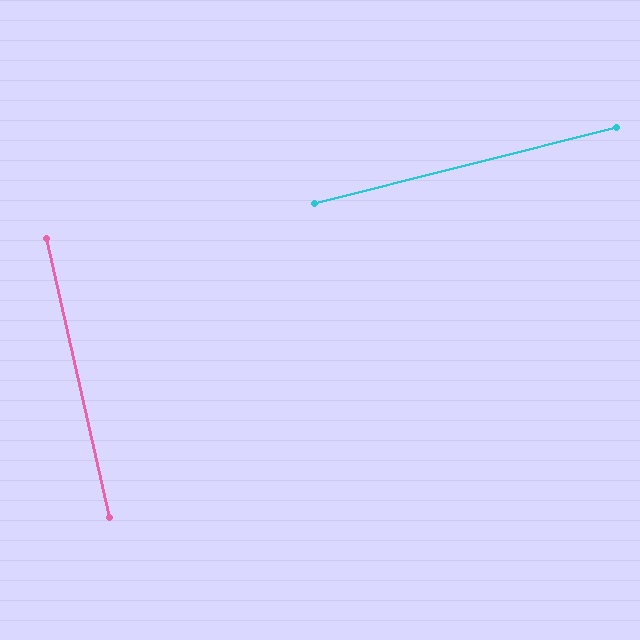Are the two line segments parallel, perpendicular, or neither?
Perpendicular — they meet at approximately 88°.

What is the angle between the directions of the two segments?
Approximately 88 degrees.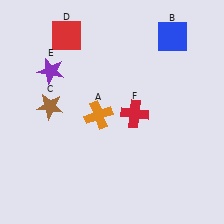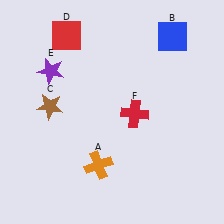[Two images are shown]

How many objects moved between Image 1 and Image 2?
1 object moved between the two images.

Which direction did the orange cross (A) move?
The orange cross (A) moved down.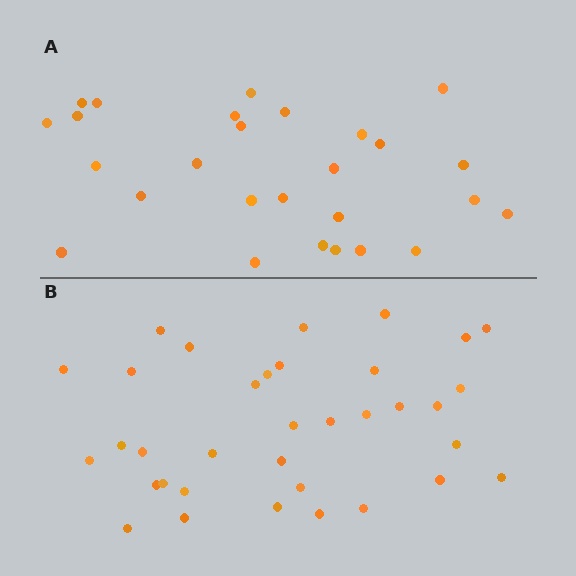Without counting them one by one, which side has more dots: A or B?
Region B (the bottom region) has more dots.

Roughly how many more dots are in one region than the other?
Region B has roughly 8 or so more dots than region A.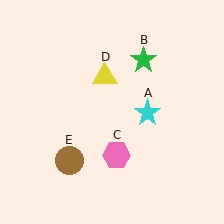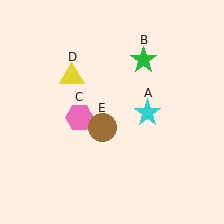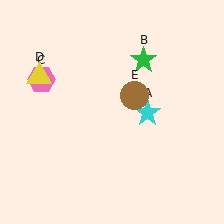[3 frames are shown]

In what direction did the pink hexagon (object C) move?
The pink hexagon (object C) moved up and to the left.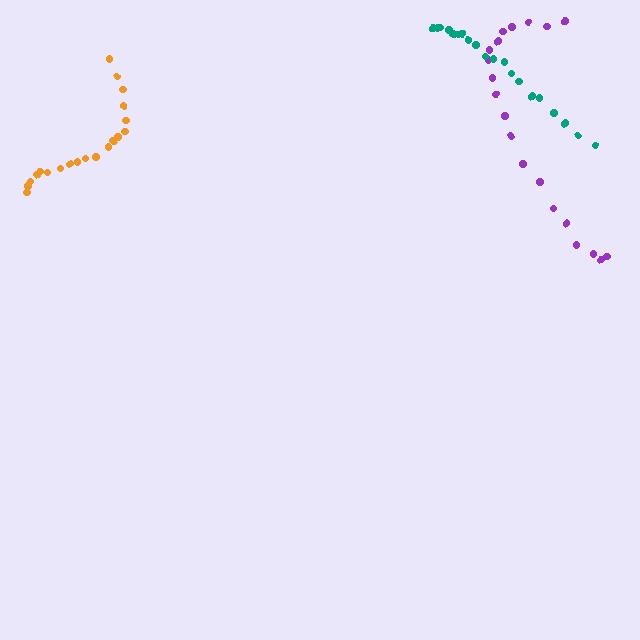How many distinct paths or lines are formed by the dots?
There are 3 distinct paths.